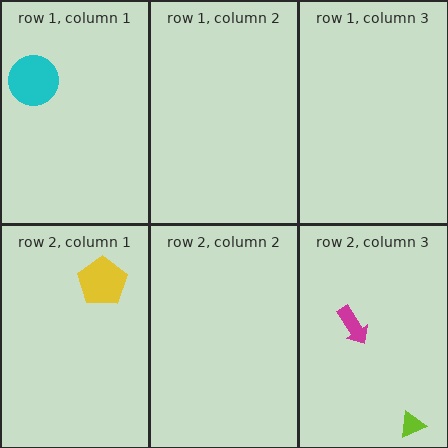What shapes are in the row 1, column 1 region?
The cyan circle.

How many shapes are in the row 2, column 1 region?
1.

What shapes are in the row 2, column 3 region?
The magenta arrow, the lime triangle.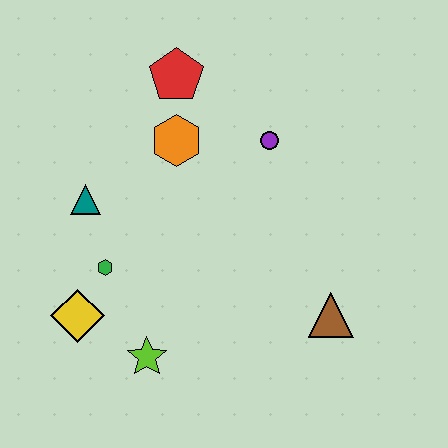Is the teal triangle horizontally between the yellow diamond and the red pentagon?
Yes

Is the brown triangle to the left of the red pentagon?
No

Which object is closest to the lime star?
The yellow diamond is closest to the lime star.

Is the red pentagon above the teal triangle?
Yes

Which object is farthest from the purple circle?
The yellow diamond is farthest from the purple circle.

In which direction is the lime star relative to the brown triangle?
The lime star is to the left of the brown triangle.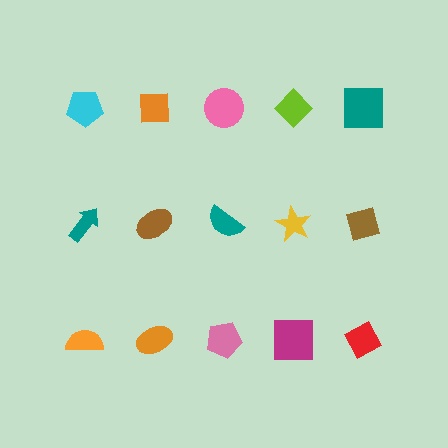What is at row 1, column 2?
An orange square.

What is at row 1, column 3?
A pink circle.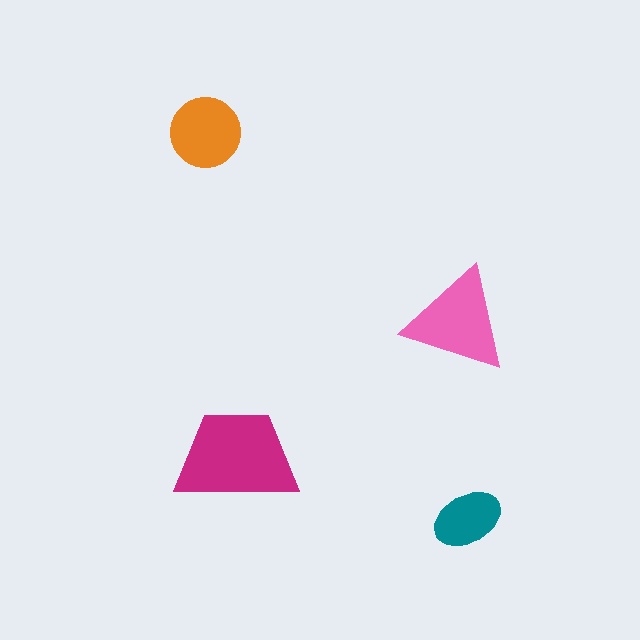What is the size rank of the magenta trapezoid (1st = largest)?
1st.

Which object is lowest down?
The teal ellipse is bottommost.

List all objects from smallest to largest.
The teal ellipse, the orange circle, the pink triangle, the magenta trapezoid.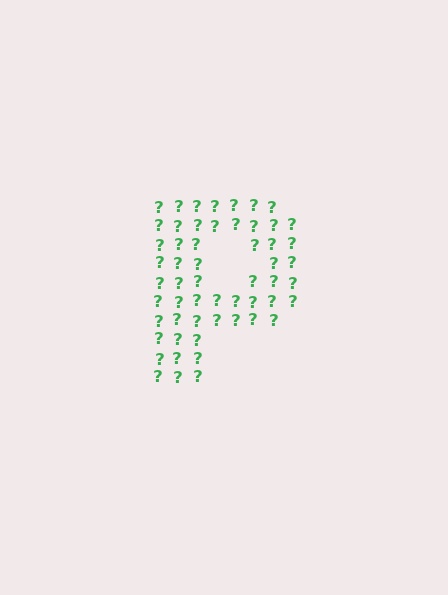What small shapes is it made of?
It is made of small question marks.